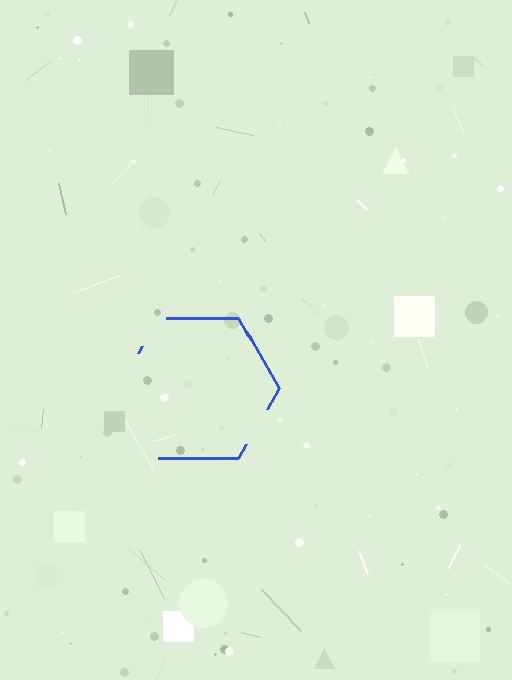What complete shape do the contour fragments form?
The contour fragments form a hexagon.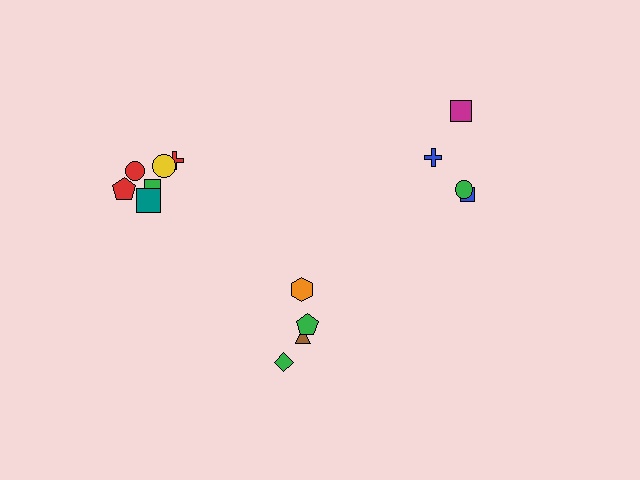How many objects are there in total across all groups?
There are 14 objects.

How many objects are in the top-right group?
There are 4 objects.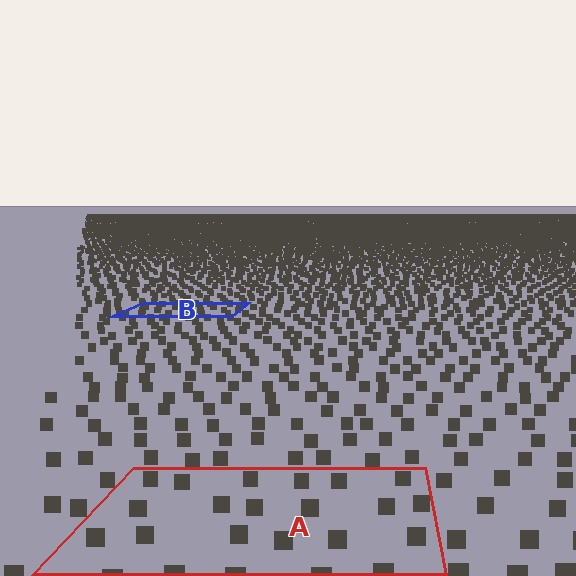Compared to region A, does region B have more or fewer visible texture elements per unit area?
Region B has more texture elements per unit area — they are packed more densely because it is farther away.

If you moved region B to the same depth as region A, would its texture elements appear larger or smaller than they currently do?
They would appear larger. At a closer depth, the same texture elements are projected at a bigger on-screen size.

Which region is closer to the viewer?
Region A is closer. The texture elements there are larger and more spread out.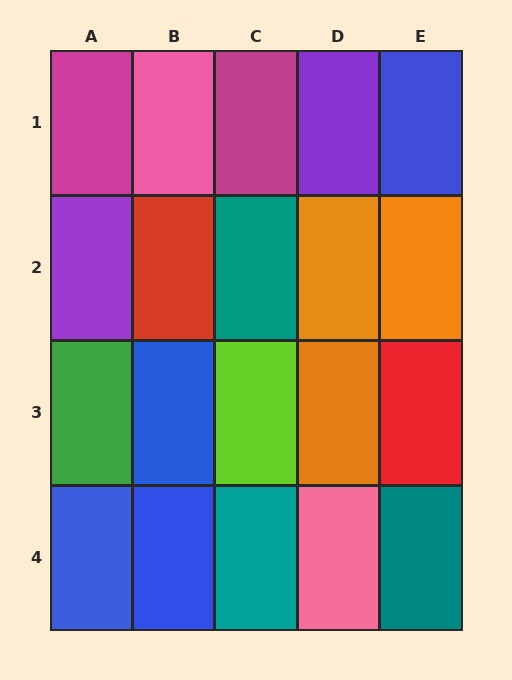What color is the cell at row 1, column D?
Purple.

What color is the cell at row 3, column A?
Green.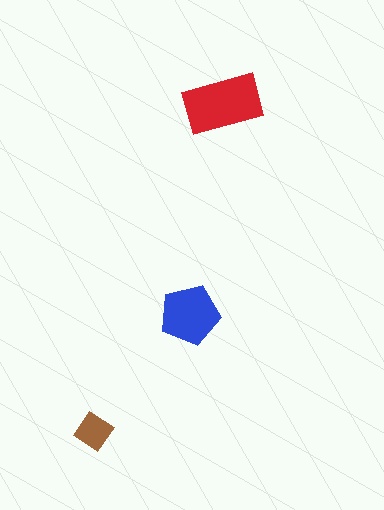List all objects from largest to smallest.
The red rectangle, the blue pentagon, the brown diamond.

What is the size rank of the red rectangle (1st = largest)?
1st.